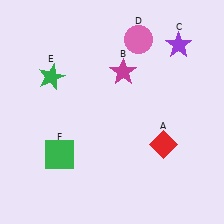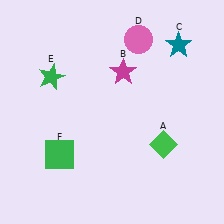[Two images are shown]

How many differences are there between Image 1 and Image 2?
There are 2 differences between the two images.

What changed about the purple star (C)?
In Image 1, C is purple. In Image 2, it changed to teal.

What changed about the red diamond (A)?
In Image 1, A is red. In Image 2, it changed to green.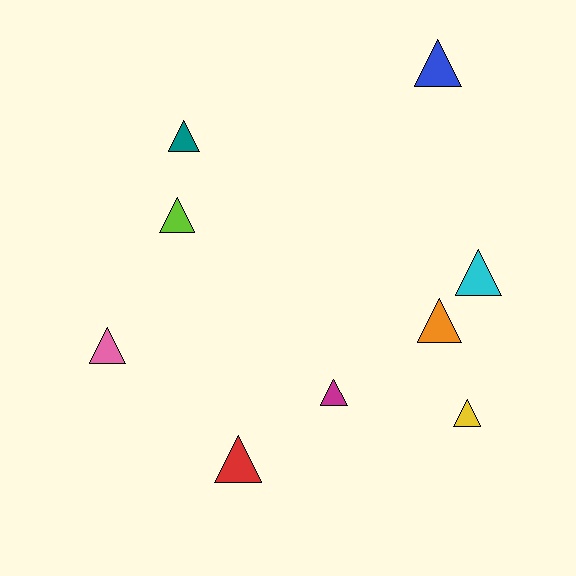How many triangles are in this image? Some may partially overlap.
There are 9 triangles.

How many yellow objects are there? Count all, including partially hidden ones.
There is 1 yellow object.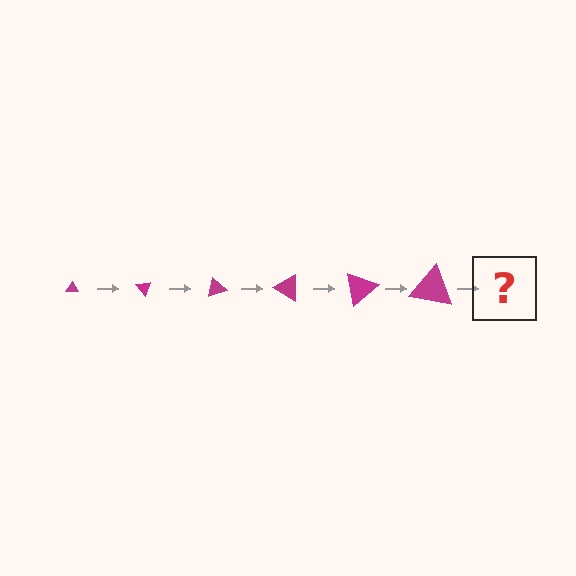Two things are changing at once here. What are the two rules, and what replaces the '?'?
The two rules are that the triangle grows larger each step and it rotates 50 degrees each step. The '?' should be a triangle, larger than the previous one and rotated 300 degrees from the start.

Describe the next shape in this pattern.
It should be a triangle, larger than the previous one and rotated 300 degrees from the start.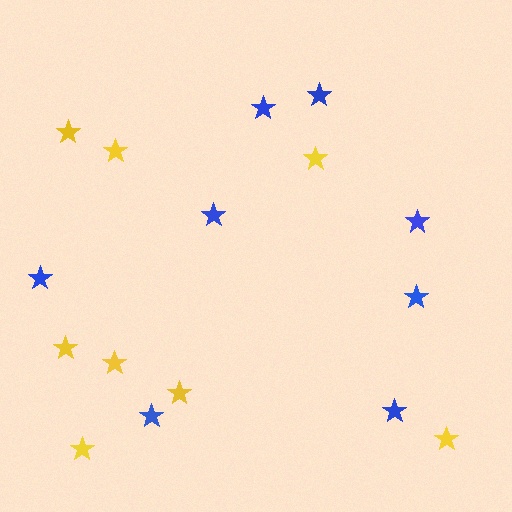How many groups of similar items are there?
There are 2 groups: one group of blue stars (8) and one group of yellow stars (8).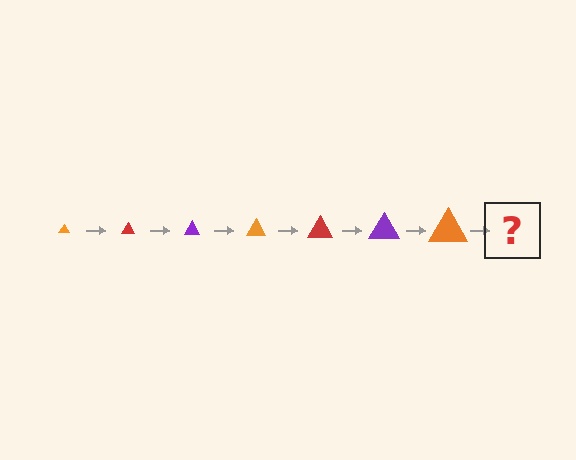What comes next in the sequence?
The next element should be a red triangle, larger than the previous one.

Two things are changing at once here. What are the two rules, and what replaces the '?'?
The two rules are that the triangle grows larger each step and the color cycles through orange, red, and purple. The '?' should be a red triangle, larger than the previous one.